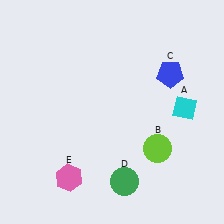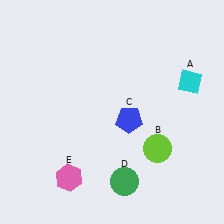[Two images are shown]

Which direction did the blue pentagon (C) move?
The blue pentagon (C) moved down.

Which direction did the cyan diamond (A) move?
The cyan diamond (A) moved up.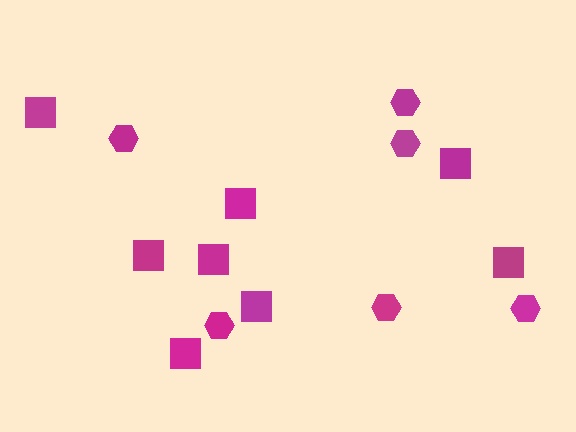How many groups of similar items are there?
There are 2 groups: one group of hexagons (6) and one group of squares (8).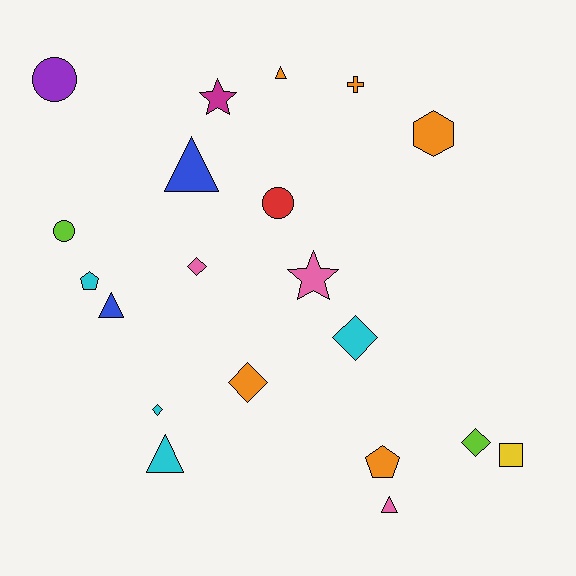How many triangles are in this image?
There are 5 triangles.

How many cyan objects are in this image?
There are 4 cyan objects.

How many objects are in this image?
There are 20 objects.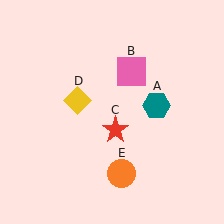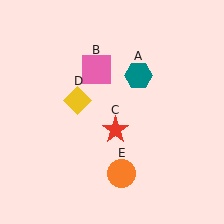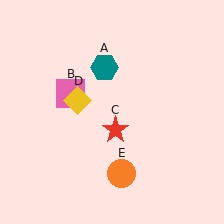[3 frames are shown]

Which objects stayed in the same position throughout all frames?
Red star (object C) and yellow diamond (object D) and orange circle (object E) remained stationary.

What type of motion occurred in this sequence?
The teal hexagon (object A), pink square (object B) rotated counterclockwise around the center of the scene.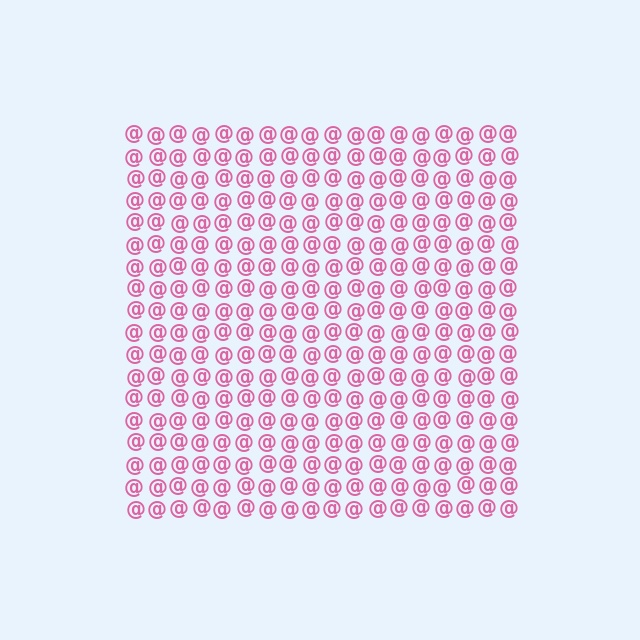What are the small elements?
The small elements are at signs.